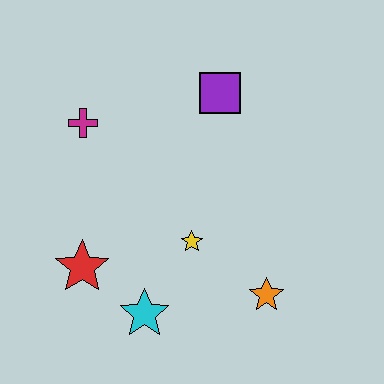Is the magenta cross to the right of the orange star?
No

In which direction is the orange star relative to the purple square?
The orange star is below the purple square.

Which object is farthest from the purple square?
The cyan star is farthest from the purple square.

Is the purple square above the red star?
Yes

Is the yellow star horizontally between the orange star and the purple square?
No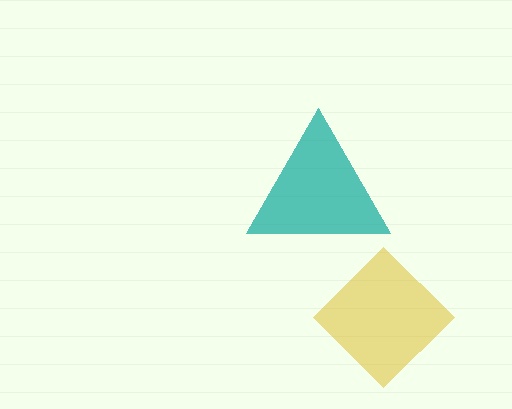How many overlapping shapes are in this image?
There are 2 overlapping shapes in the image.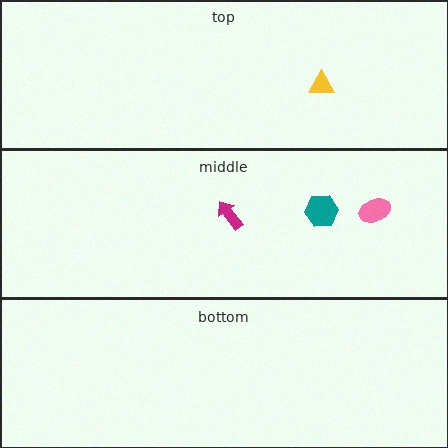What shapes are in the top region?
The yellow triangle.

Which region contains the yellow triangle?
The top region.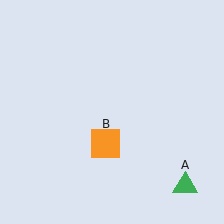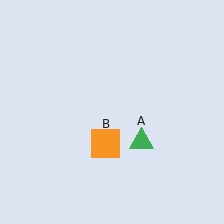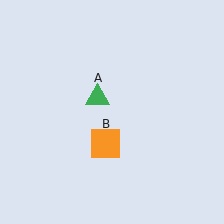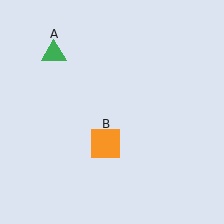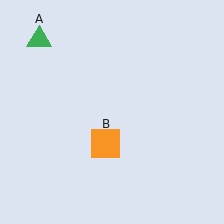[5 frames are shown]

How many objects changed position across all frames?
1 object changed position: green triangle (object A).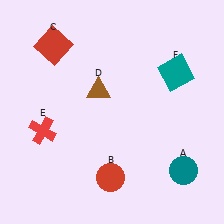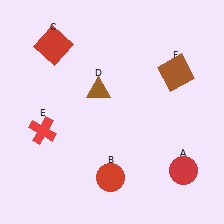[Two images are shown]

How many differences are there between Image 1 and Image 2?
There are 2 differences between the two images.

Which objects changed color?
A changed from teal to red. F changed from teal to brown.